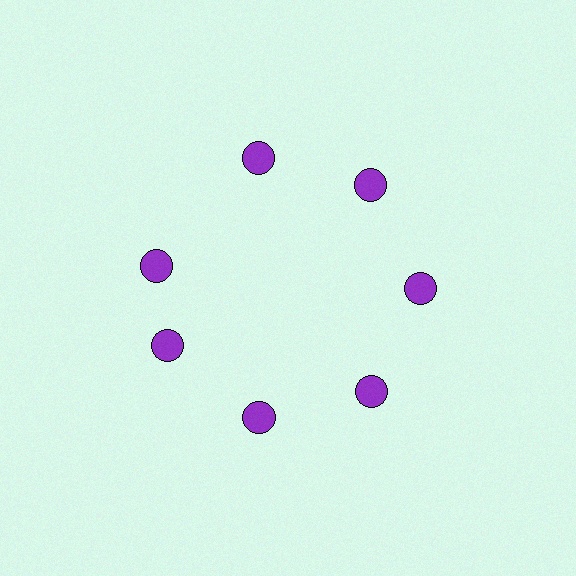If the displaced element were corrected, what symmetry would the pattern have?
It would have 7-fold rotational symmetry — the pattern would map onto itself every 51 degrees.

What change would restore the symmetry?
The symmetry would be restored by rotating it back into even spacing with its neighbors so that all 7 circles sit at equal angles and equal distance from the center.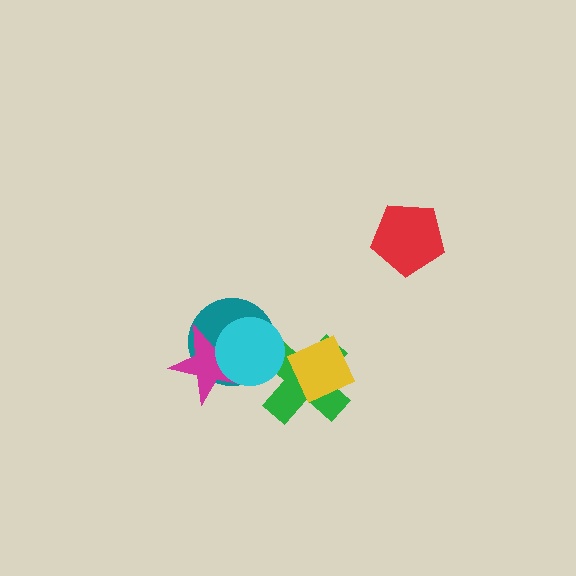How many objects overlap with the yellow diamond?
1 object overlaps with the yellow diamond.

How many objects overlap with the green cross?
2 objects overlap with the green cross.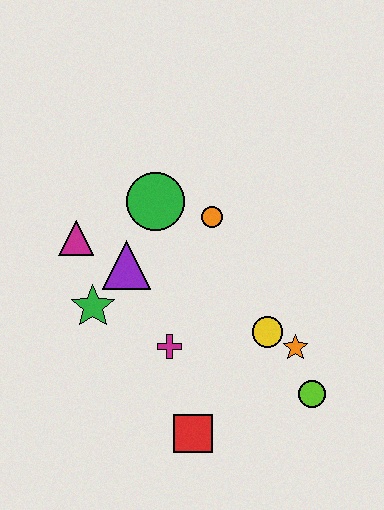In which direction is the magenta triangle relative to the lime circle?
The magenta triangle is to the left of the lime circle.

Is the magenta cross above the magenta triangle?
No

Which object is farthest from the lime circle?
The magenta triangle is farthest from the lime circle.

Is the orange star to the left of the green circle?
No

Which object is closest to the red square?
The magenta cross is closest to the red square.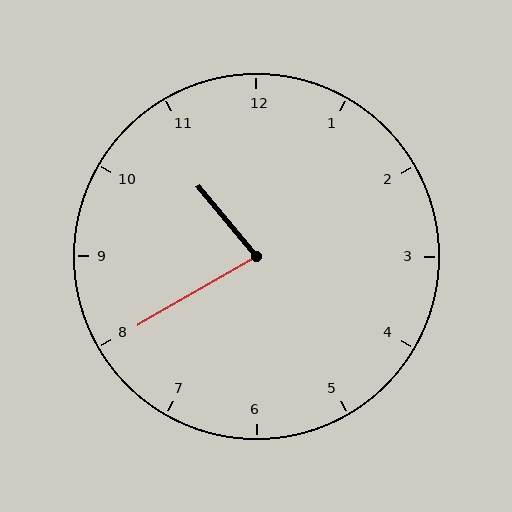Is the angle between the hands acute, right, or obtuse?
It is acute.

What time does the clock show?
10:40.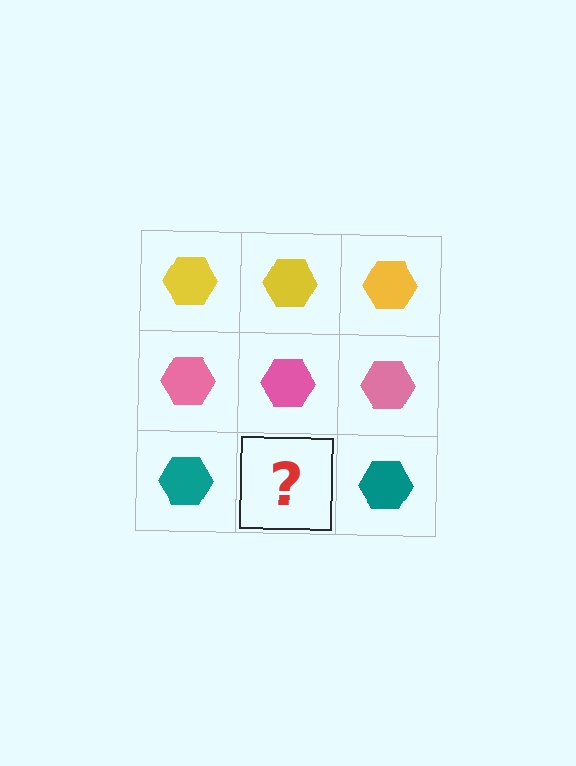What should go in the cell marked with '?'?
The missing cell should contain a teal hexagon.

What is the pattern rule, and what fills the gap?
The rule is that each row has a consistent color. The gap should be filled with a teal hexagon.